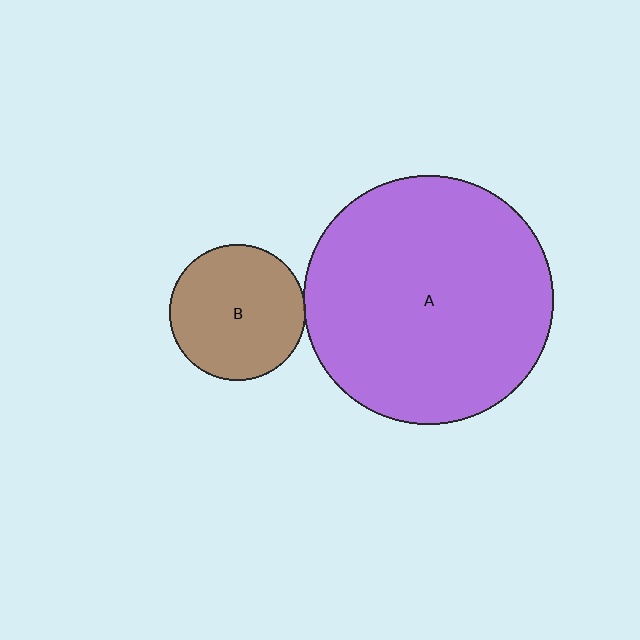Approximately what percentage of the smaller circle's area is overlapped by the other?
Approximately 5%.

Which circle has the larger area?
Circle A (purple).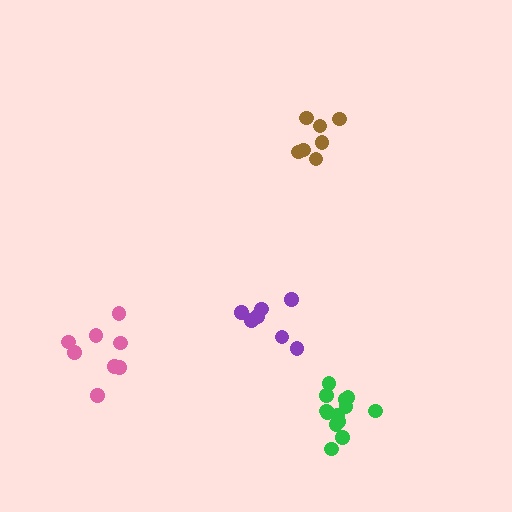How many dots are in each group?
Group 1: 13 dots, Group 2: 7 dots, Group 3: 8 dots, Group 4: 7 dots (35 total).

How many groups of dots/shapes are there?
There are 4 groups.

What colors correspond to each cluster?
The clusters are colored: green, brown, pink, purple.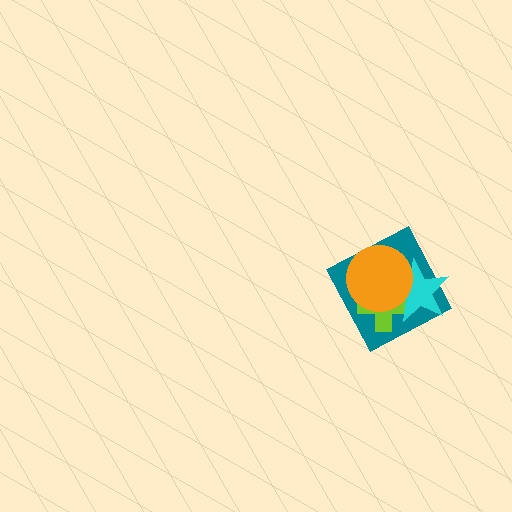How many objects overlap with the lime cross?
3 objects overlap with the lime cross.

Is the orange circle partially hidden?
No, no other shape covers it.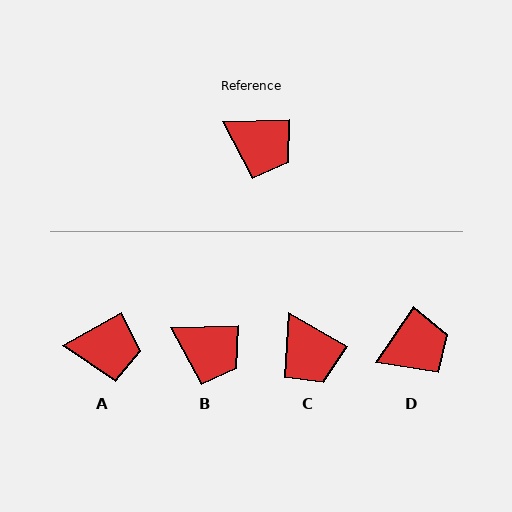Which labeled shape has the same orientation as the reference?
B.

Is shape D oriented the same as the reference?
No, it is off by about 53 degrees.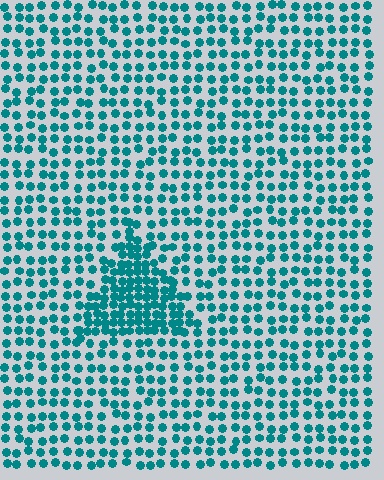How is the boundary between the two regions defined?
The boundary is defined by a change in element density (approximately 2.1x ratio). All elements are the same color, size, and shape.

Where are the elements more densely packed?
The elements are more densely packed inside the triangle boundary.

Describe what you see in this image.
The image contains small teal elements arranged at two different densities. A triangle-shaped region is visible where the elements are more densely packed than the surrounding area.